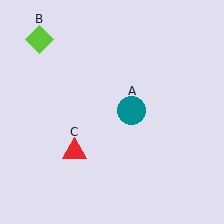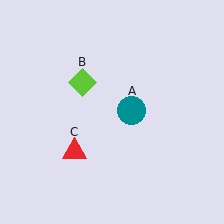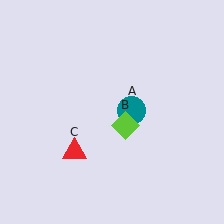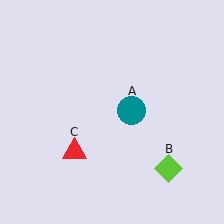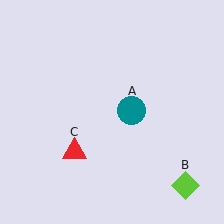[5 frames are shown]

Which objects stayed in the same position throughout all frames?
Teal circle (object A) and red triangle (object C) remained stationary.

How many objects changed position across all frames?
1 object changed position: lime diamond (object B).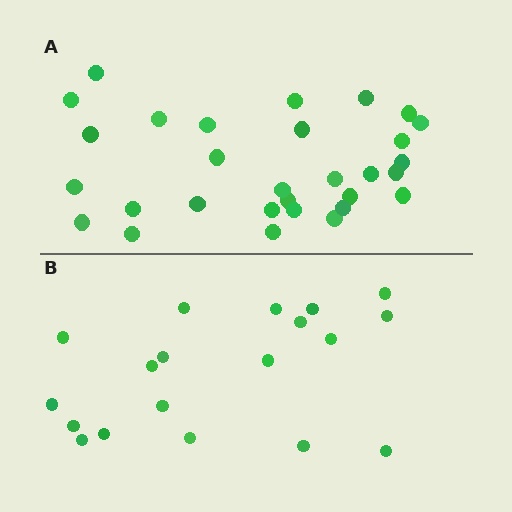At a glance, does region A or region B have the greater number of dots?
Region A (the top region) has more dots.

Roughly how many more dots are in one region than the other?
Region A has roughly 12 or so more dots than region B.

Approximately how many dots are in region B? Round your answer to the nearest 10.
About 20 dots. (The exact count is 19, which rounds to 20.)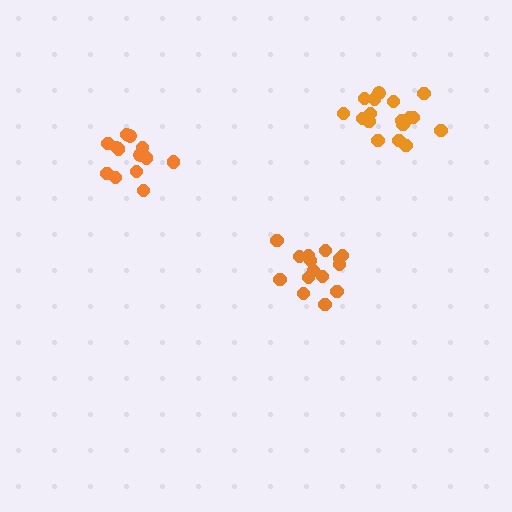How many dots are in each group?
Group 1: 15 dots, Group 2: 18 dots, Group 3: 13 dots (46 total).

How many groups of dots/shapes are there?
There are 3 groups.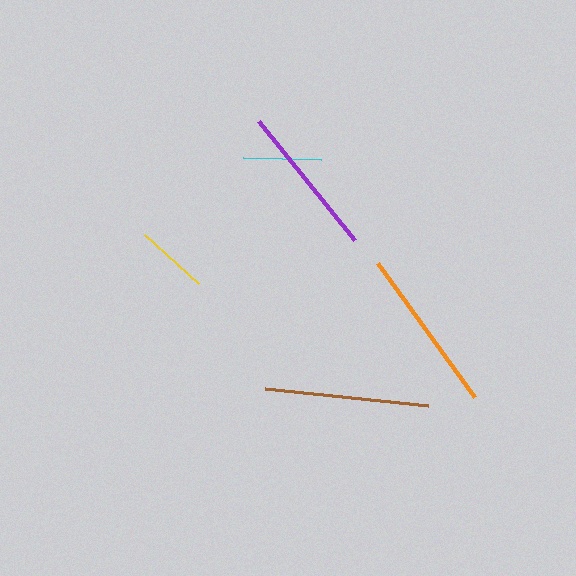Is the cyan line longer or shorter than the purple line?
The purple line is longer than the cyan line.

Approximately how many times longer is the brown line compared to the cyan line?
The brown line is approximately 2.1 times the length of the cyan line.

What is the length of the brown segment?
The brown segment is approximately 164 pixels long.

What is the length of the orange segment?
The orange segment is approximately 165 pixels long.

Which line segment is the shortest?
The yellow line is the shortest at approximately 73 pixels.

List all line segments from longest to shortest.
From longest to shortest: orange, brown, purple, cyan, yellow.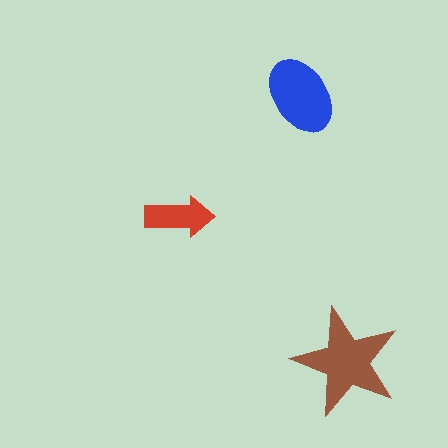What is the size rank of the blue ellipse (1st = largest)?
2nd.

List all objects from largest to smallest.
The brown star, the blue ellipse, the red arrow.